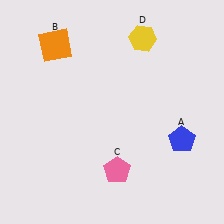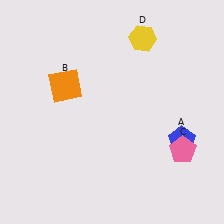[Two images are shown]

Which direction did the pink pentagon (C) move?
The pink pentagon (C) moved right.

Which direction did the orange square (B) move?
The orange square (B) moved down.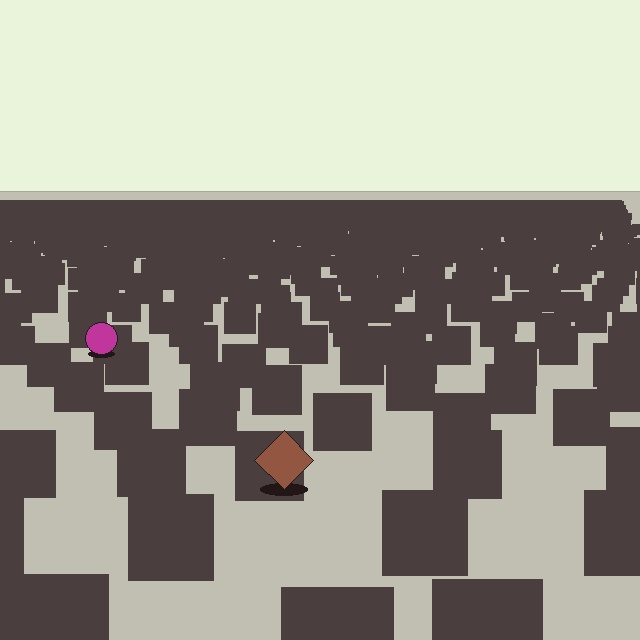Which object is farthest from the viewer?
The magenta circle is farthest from the viewer. It appears smaller and the ground texture around it is denser.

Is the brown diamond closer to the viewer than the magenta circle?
Yes. The brown diamond is closer — you can tell from the texture gradient: the ground texture is coarser near it.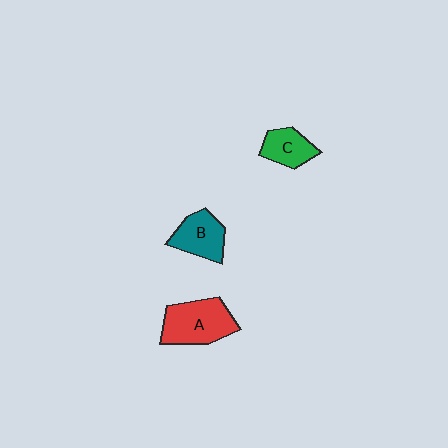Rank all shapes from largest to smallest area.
From largest to smallest: A (red), B (teal), C (green).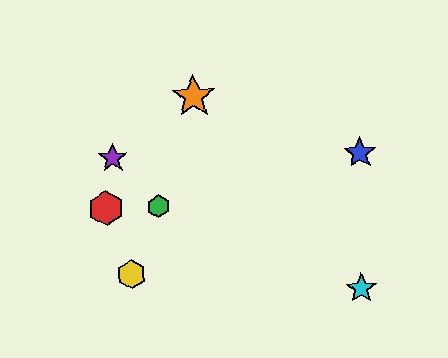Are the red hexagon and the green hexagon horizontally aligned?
Yes, both are at y≈208.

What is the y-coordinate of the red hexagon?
The red hexagon is at y≈208.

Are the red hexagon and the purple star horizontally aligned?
No, the red hexagon is at y≈208 and the purple star is at y≈158.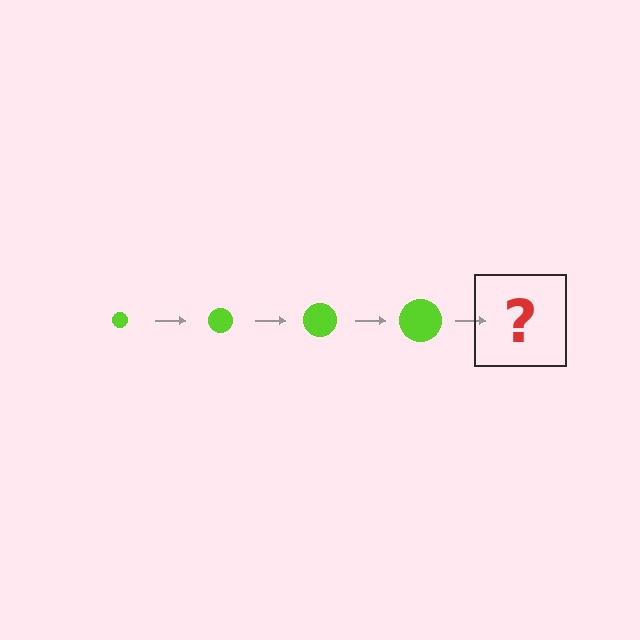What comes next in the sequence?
The next element should be a lime circle, larger than the previous one.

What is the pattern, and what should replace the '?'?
The pattern is that the circle gets progressively larger each step. The '?' should be a lime circle, larger than the previous one.